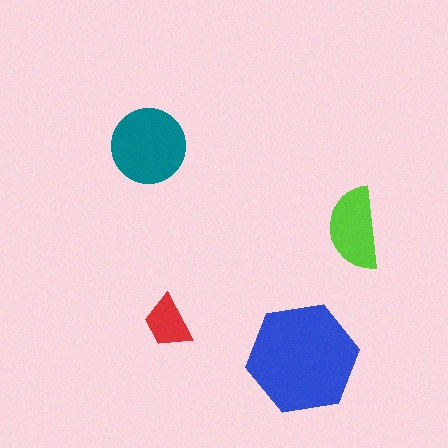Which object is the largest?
The blue hexagon.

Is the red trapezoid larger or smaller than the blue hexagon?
Smaller.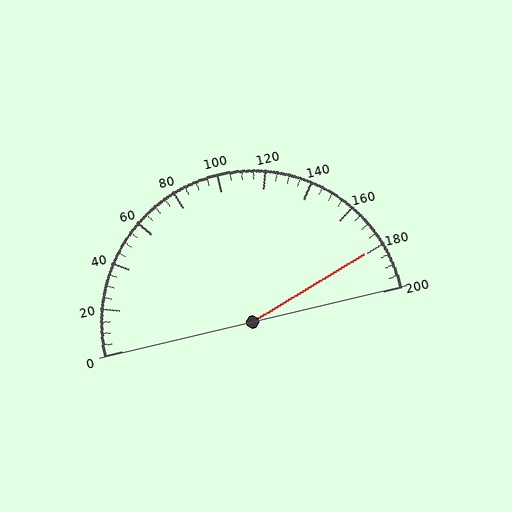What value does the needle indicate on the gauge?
The needle indicates approximately 180.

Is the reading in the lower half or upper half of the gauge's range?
The reading is in the upper half of the range (0 to 200).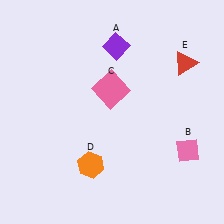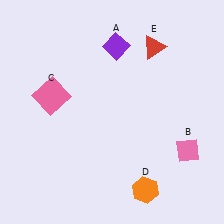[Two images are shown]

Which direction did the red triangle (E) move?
The red triangle (E) moved left.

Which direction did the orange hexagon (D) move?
The orange hexagon (D) moved right.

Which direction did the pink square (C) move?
The pink square (C) moved left.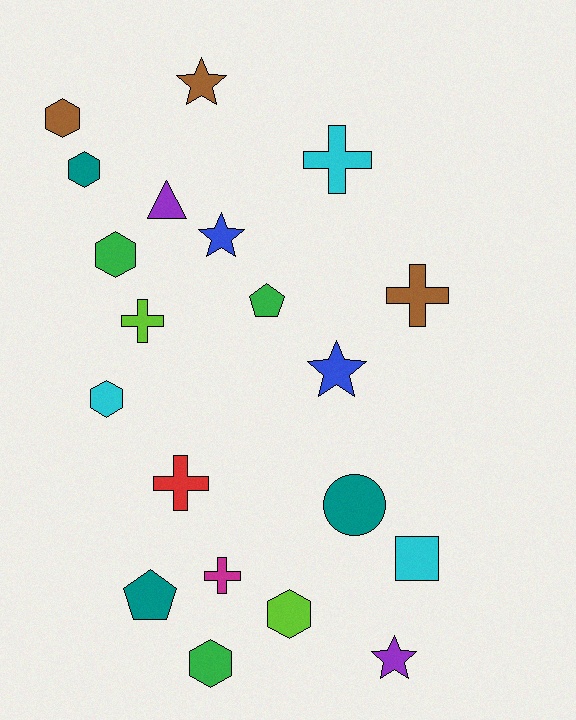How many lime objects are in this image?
There are 2 lime objects.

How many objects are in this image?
There are 20 objects.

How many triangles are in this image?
There is 1 triangle.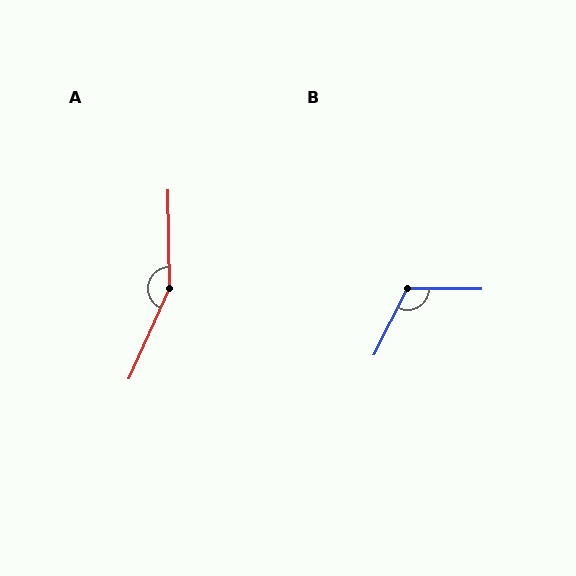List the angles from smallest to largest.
B (116°), A (155°).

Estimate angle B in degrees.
Approximately 116 degrees.